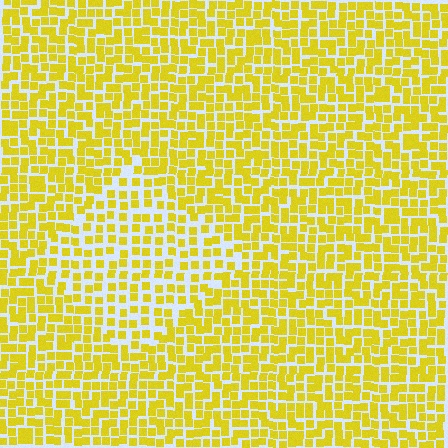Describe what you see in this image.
The image contains small yellow elements arranged at two different densities. A diamond-shaped region is visible where the elements are less densely packed than the surrounding area.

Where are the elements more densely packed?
The elements are more densely packed outside the diamond boundary.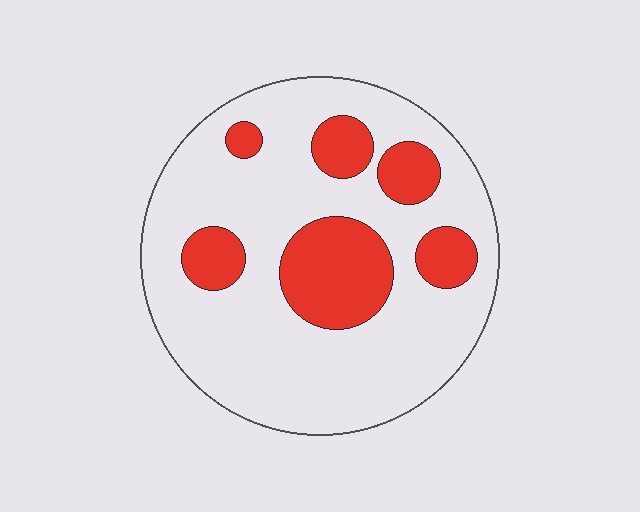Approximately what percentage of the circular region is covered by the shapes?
Approximately 25%.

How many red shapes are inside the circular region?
6.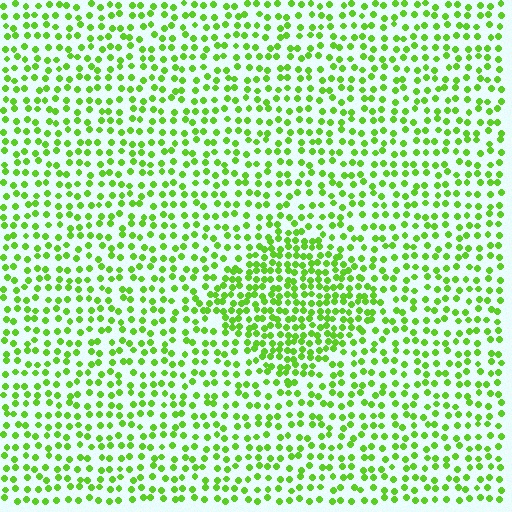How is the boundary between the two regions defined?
The boundary is defined by a change in element density (approximately 1.8x ratio). All elements are the same color, size, and shape.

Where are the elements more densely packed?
The elements are more densely packed inside the diamond boundary.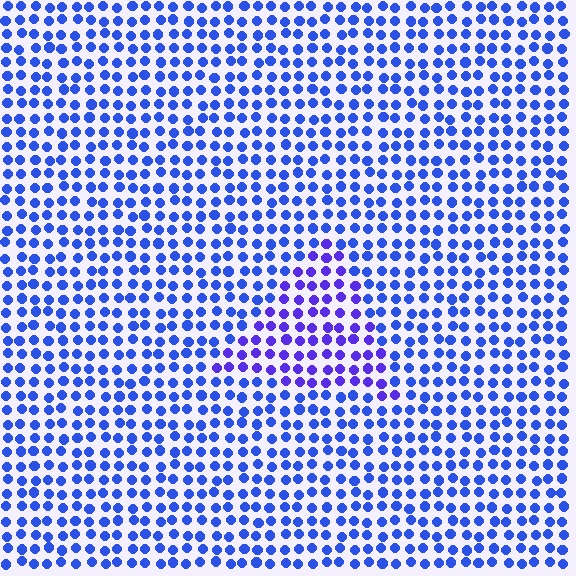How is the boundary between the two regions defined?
The boundary is defined purely by a slight shift in hue (about 27 degrees). Spacing, size, and orientation are identical on both sides.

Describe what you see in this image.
The image is filled with small blue elements in a uniform arrangement. A triangle-shaped region is visible where the elements are tinted to a slightly different hue, forming a subtle color boundary.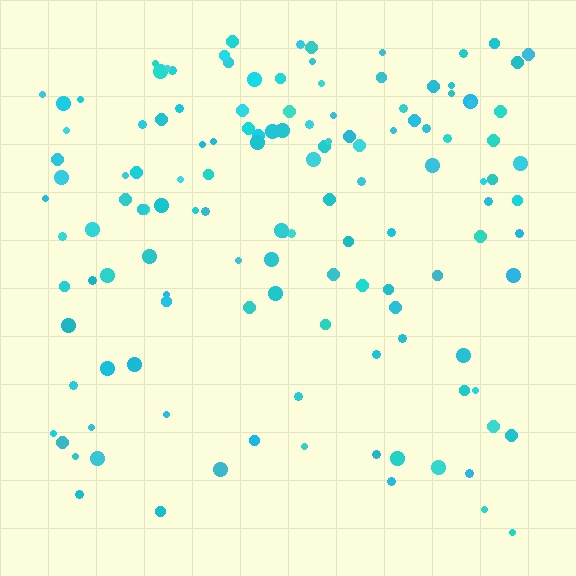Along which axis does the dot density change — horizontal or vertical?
Vertical.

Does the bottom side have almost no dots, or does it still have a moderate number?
Still a moderate number, just noticeably fewer than the top.